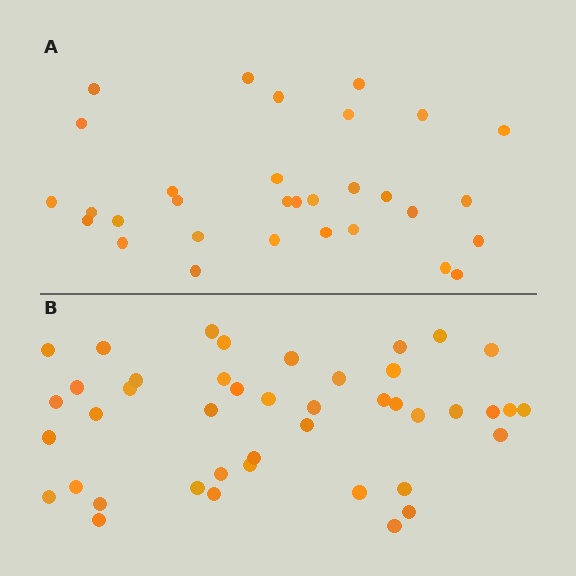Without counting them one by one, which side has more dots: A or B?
Region B (the bottom region) has more dots.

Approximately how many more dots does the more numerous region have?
Region B has roughly 12 or so more dots than region A.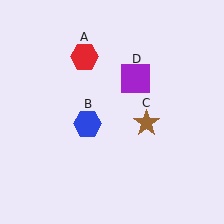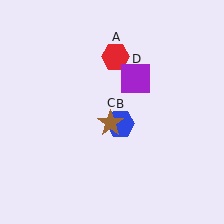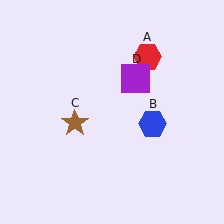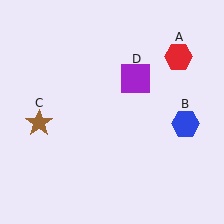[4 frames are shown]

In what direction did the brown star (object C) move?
The brown star (object C) moved left.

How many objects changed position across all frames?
3 objects changed position: red hexagon (object A), blue hexagon (object B), brown star (object C).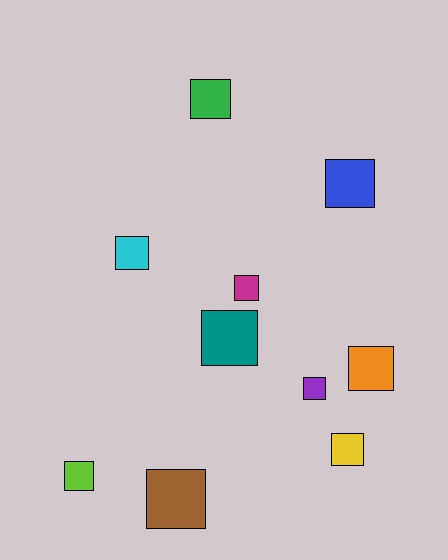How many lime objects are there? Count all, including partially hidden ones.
There is 1 lime object.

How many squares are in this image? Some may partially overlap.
There are 10 squares.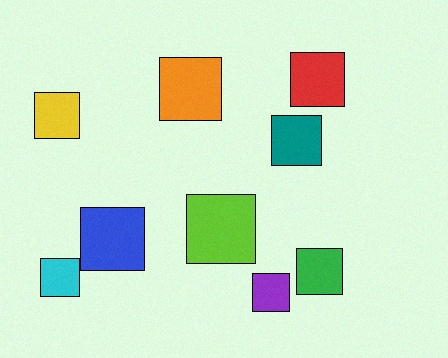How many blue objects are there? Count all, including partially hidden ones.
There is 1 blue object.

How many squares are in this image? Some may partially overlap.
There are 9 squares.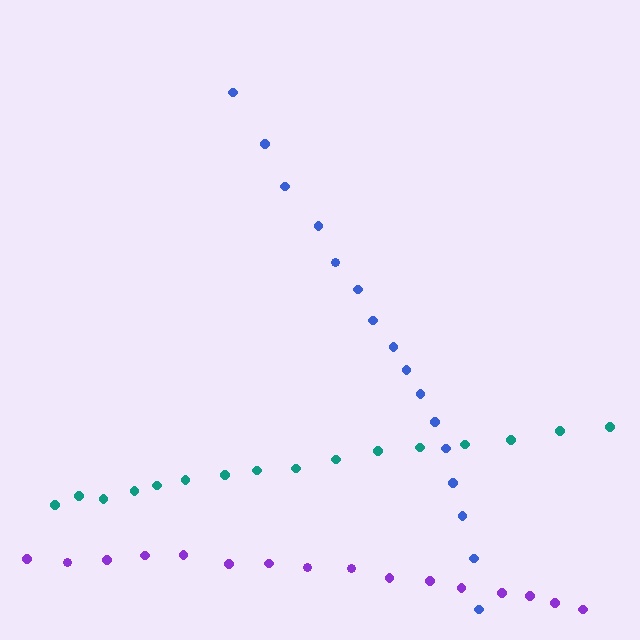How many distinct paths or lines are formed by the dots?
There are 3 distinct paths.